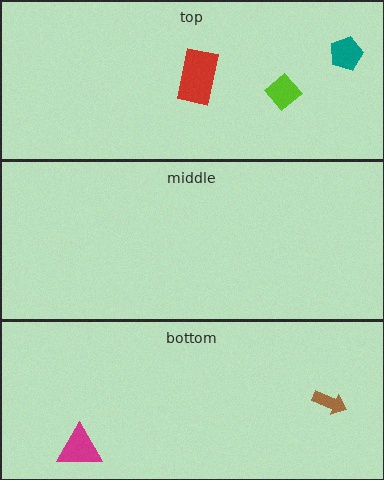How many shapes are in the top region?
3.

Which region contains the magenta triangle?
The bottom region.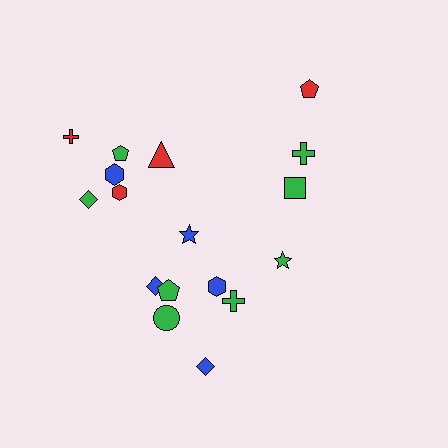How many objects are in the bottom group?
There are 7 objects.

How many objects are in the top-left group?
There are 6 objects.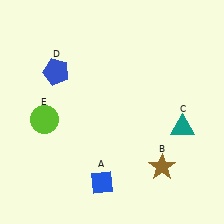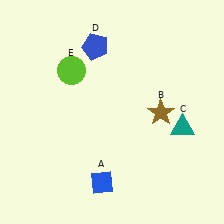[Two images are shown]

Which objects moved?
The objects that moved are: the brown star (B), the blue pentagon (D), the lime circle (E).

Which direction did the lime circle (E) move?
The lime circle (E) moved up.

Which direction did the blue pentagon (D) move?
The blue pentagon (D) moved right.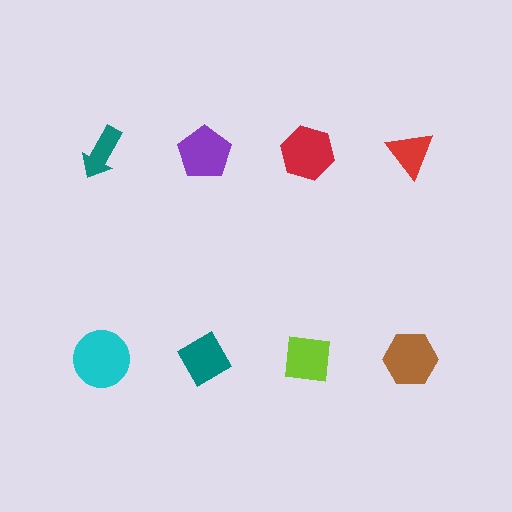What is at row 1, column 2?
A purple pentagon.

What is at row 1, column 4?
A red triangle.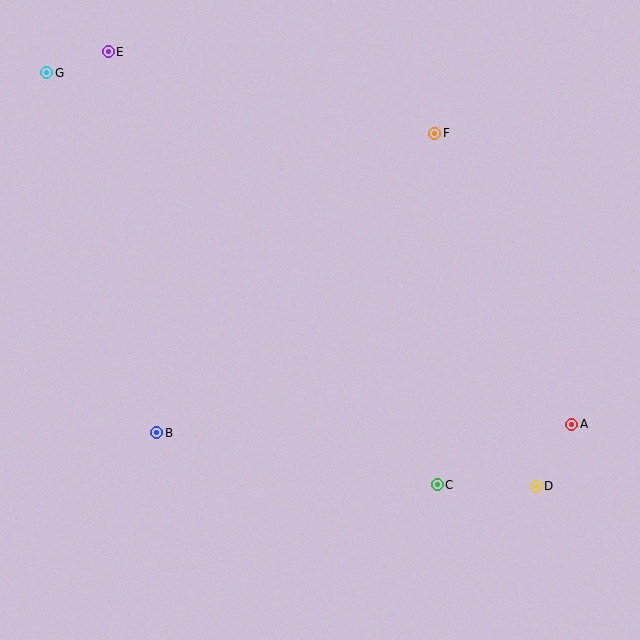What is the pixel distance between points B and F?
The distance between B and F is 409 pixels.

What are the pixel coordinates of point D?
Point D is at (536, 486).